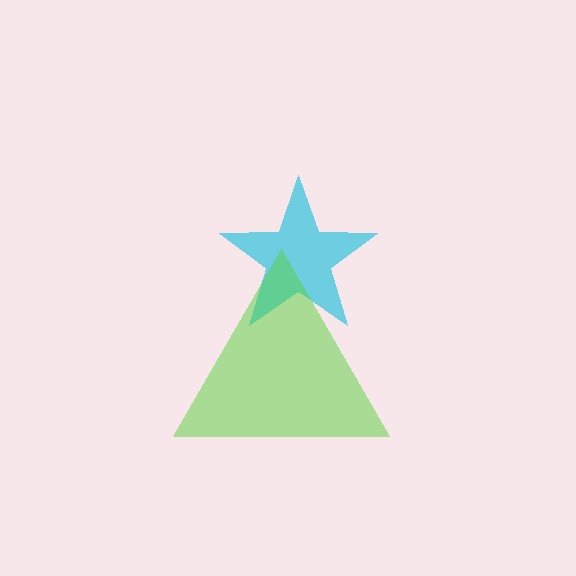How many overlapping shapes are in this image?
There are 2 overlapping shapes in the image.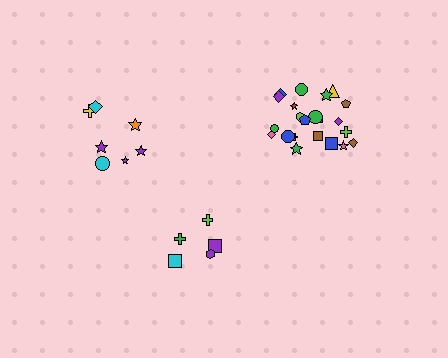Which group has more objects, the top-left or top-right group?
The top-right group.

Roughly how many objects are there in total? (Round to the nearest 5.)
Roughly 35 objects in total.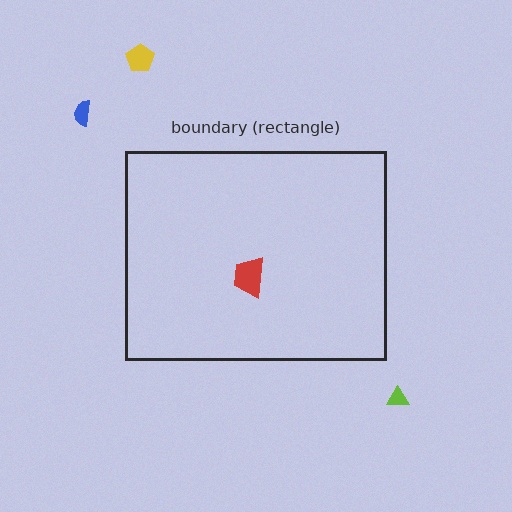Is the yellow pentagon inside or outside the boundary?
Outside.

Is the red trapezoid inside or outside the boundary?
Inside.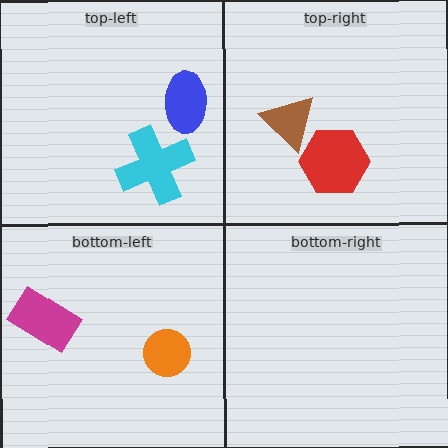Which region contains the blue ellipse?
The top-left region.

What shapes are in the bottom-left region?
The magenta rectangle, the orange circle.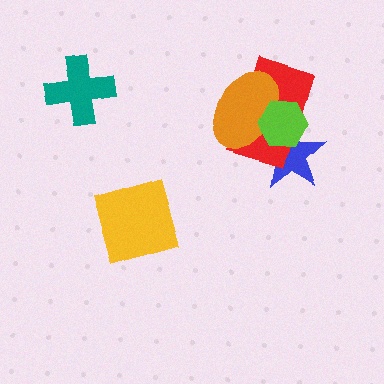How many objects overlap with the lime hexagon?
3 objects overlap with the lime hexagon.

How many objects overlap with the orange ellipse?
3 objects overlap with the orange ellipse.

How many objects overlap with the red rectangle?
3 objects overlap with the red rectangle.